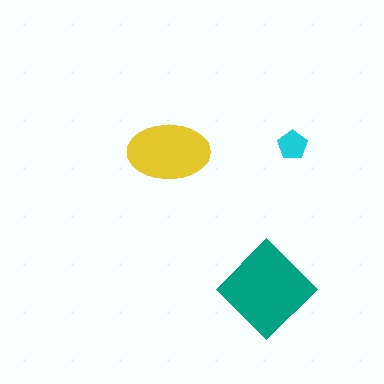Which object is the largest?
The teal diamond.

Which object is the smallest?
The cyan pentagon.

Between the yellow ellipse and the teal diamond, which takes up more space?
The teal diamond.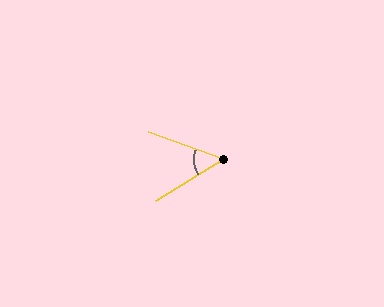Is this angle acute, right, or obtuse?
It is acute.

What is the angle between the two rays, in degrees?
Approximately 51 degrees.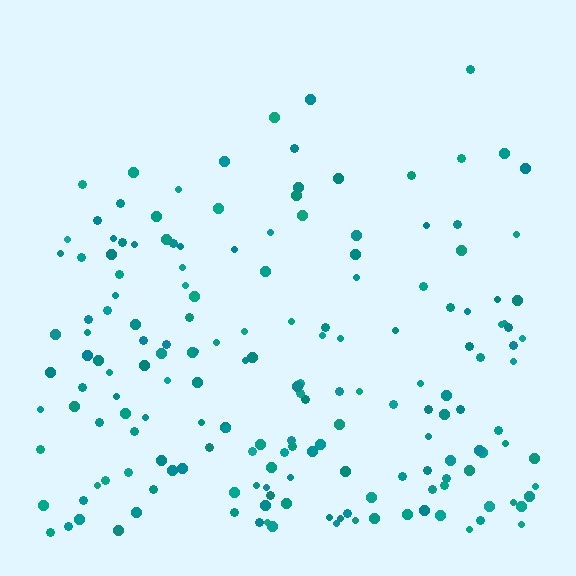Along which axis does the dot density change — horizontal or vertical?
Vertical.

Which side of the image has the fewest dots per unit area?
The top.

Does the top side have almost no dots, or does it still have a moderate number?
Still a moderate number, just noticeably fewer than the bottom.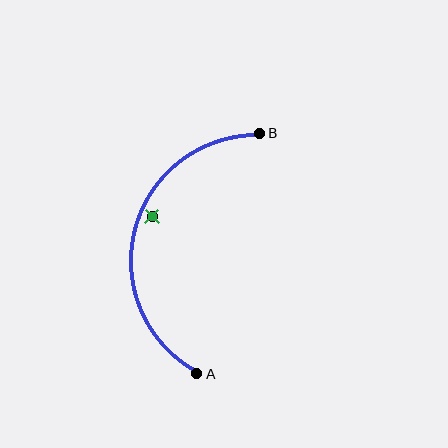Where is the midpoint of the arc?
The arc midpoint is the point on the curve farthest from the straight line joining A and B. It sits to the left of that line.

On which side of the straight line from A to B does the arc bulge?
The arc bulges to the left of the straight line connecting A and B.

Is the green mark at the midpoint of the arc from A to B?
No — the green mark does not lie on the arc at all. It sits slightly inside the curve.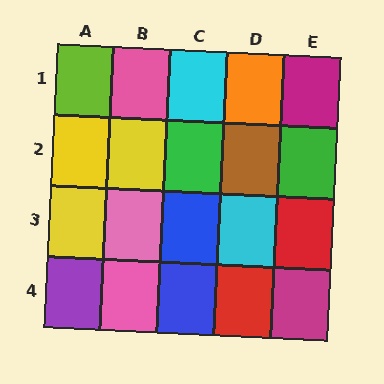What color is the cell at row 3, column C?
Blue.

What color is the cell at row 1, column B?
Pink.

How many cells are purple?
1 cell is purple.